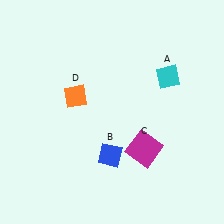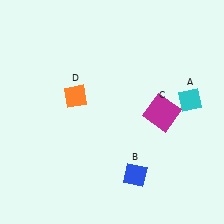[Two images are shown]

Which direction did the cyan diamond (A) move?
The cyan diamond (A) moved down.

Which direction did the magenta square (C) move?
The magenta square (C) moved up.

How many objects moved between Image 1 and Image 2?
3 objects moved between the two images.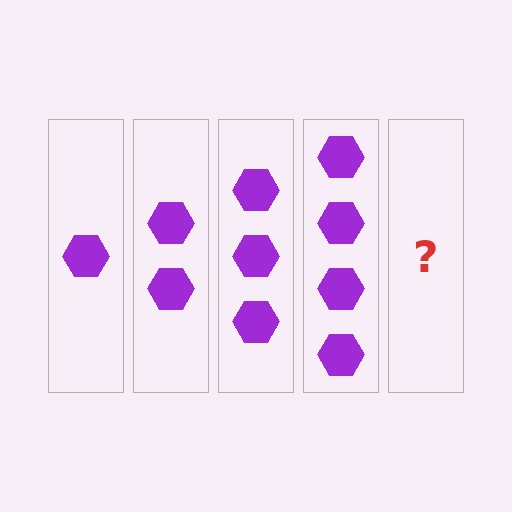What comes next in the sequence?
The next element should be 5 hexagons.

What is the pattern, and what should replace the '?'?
The pattern is that each step adds one more hexagon. The '?' should be 5 hexagons.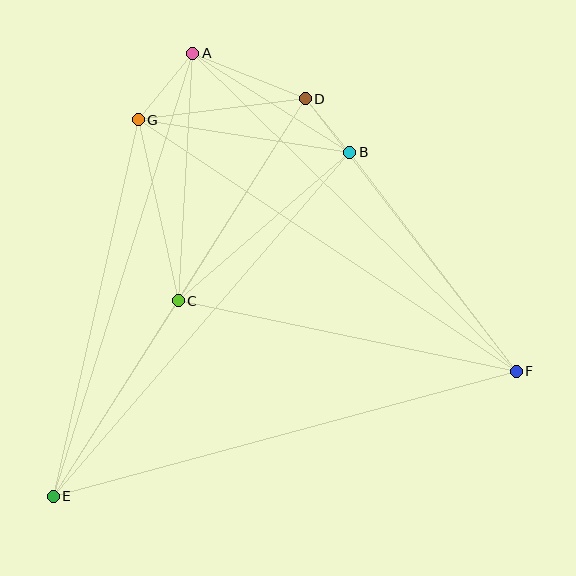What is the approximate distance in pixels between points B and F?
The distance between B and F is approximately 275 pixels.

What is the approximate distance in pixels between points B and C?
The distance between B and C is approximately 227 pixels.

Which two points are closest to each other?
Points B and D are closest to each other.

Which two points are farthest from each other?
Points E and F are farthest from each other.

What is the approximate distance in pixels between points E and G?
The distance between E and G is approximately 386 pixels.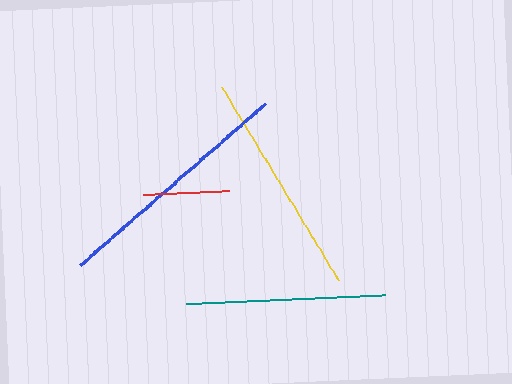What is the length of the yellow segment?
The yellow segment is approximately 226 pixels long.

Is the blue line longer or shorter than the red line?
The blue line is longer than the red line.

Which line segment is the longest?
The blue line is the longest at approximately 245 pixels.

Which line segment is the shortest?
The red line is the shortest at approximately 86 pixels.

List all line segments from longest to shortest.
From longest to shortest: blue, yellow, teal, red.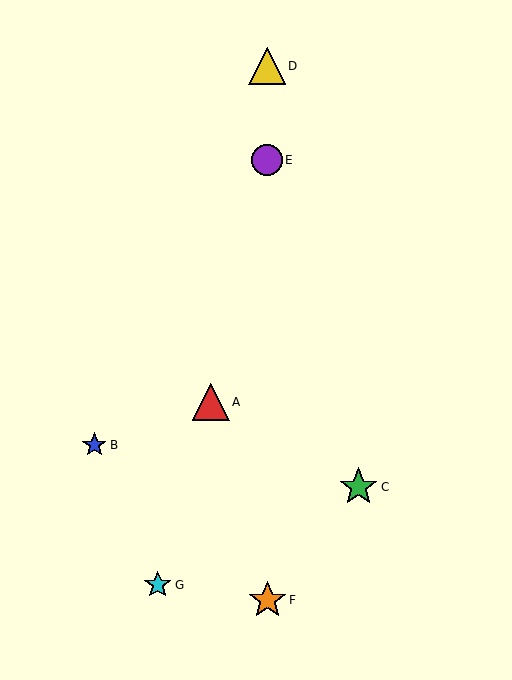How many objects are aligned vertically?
3 objects (D, E, F) are aligned vertically.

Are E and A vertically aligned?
No, E is at x≈267 and A is at x≈211.